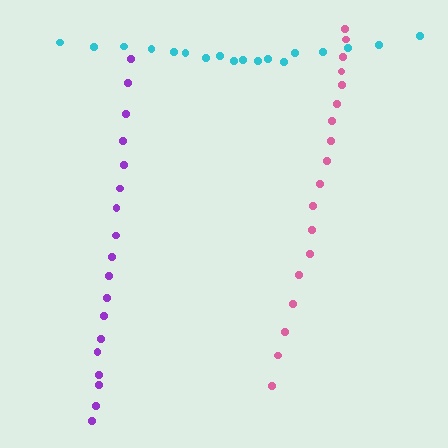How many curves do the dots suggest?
There are 3 distinct paths.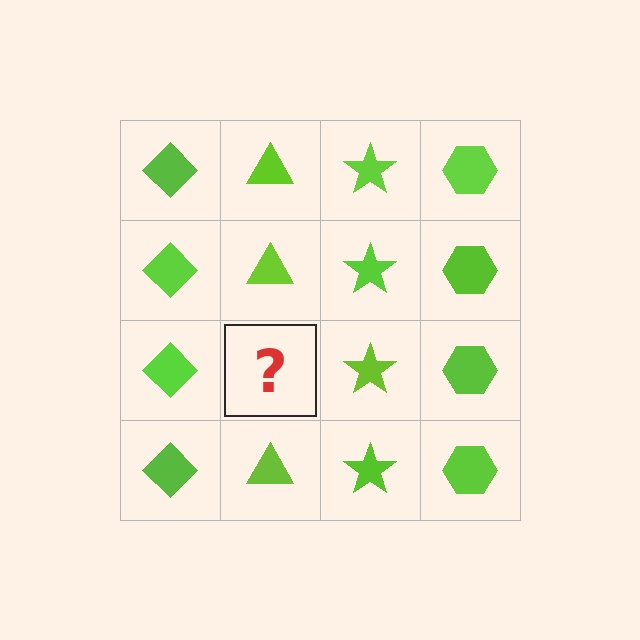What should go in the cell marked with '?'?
The missing cell should contain a lime triangle.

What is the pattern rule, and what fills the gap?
The rule is that each column has a consistent shape. The gap should be filled with a lime triangle.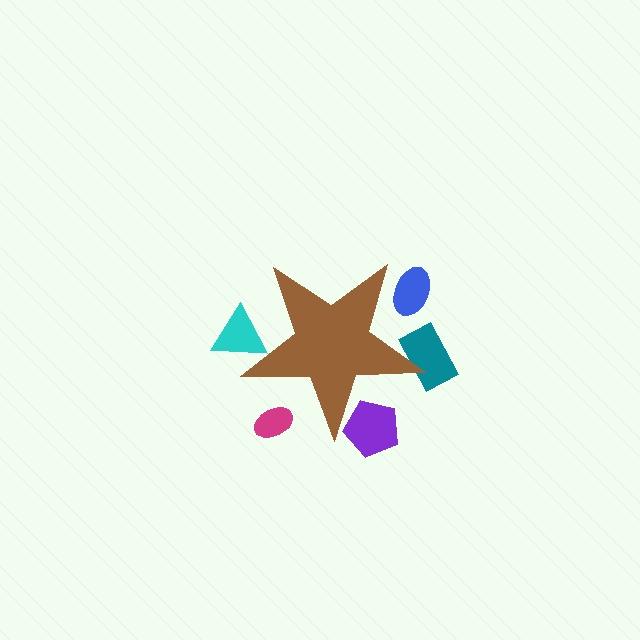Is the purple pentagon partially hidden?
Yes, the purple pentagon is partially hidden behind the brown star.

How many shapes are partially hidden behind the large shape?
5 shapes are partially hidden.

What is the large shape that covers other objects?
A brown star.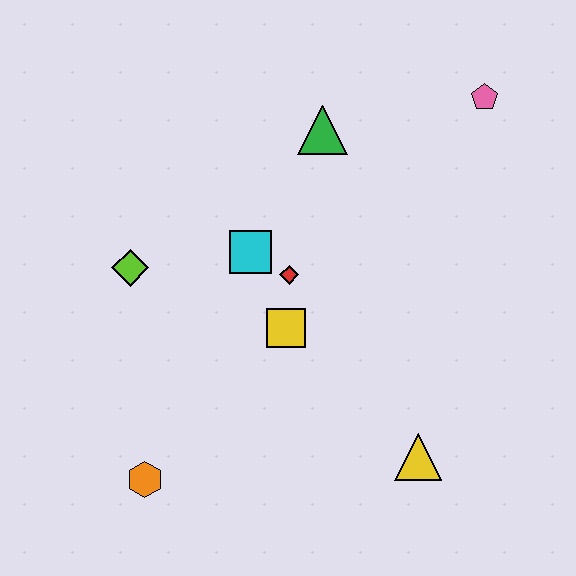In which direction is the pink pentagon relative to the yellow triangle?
The pink pentagon is above the yellow triangle.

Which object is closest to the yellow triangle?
The yellow square is closest to the yellow triangle.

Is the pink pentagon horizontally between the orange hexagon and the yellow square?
No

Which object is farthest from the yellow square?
The pink pentagon is farthest from the yellow square.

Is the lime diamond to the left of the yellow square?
Yes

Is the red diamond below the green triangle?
Yes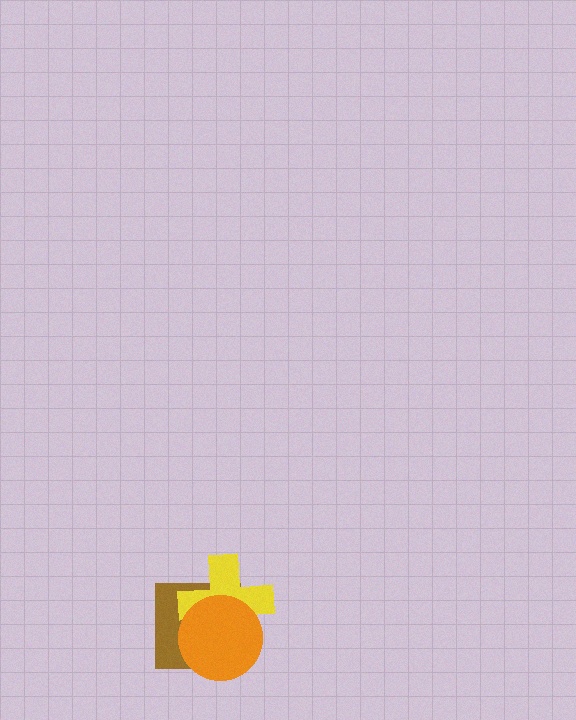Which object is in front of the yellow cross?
The orange circle is in front of the yellow cross.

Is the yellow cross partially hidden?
Yes, it is partially covered by another shape.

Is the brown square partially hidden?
Yes, it is partially covered by another shape.